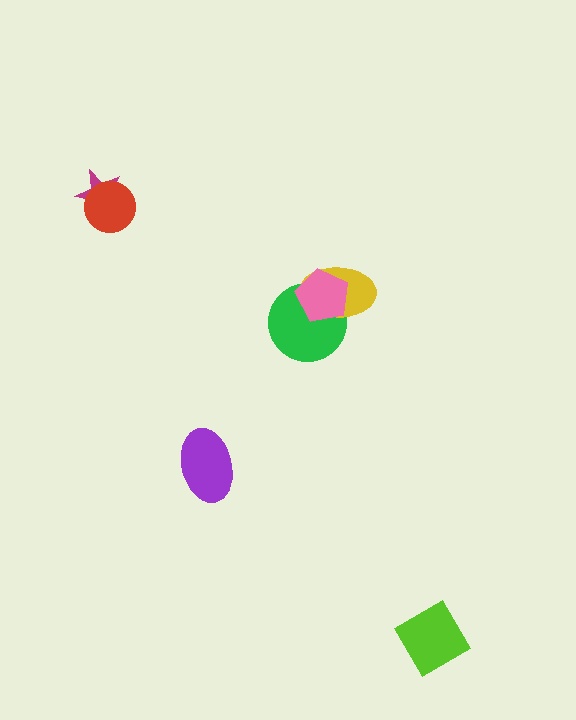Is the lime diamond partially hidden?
No, no other shape covers it.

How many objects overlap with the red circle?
1 object overlaps with the red circle.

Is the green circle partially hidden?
Yes, it is partially covered by another shape.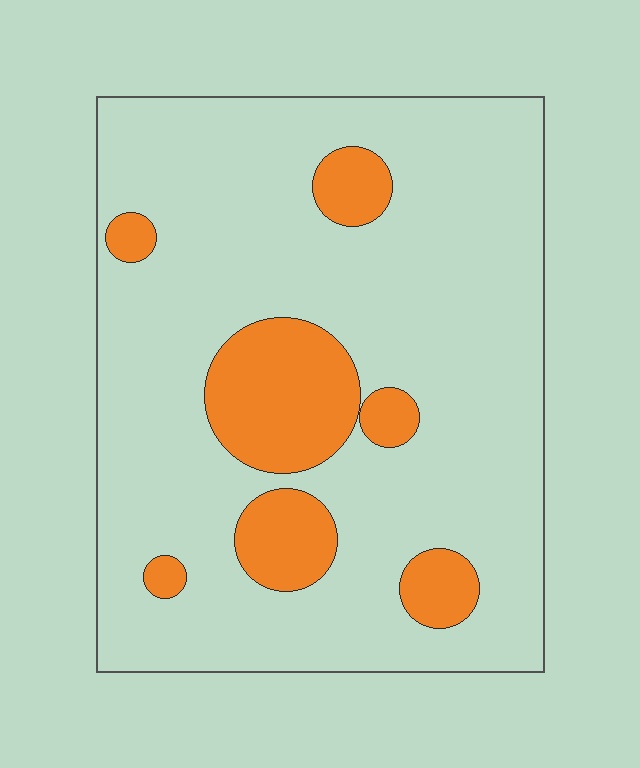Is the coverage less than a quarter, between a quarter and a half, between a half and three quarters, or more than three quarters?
Less than a quarter.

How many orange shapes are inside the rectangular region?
7.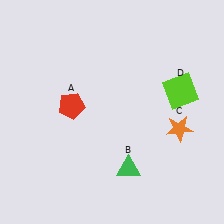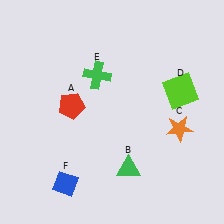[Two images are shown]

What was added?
A green cross (E), a blue diamond (F) were added in Image 2.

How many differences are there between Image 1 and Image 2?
There are 2 differences between the two images.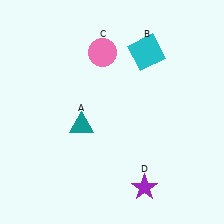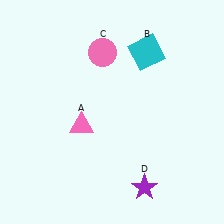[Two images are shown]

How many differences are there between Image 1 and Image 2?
There is 1 difference between the two images.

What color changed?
The triangle (A) changed from teal in Image 1 to pink in Image 2.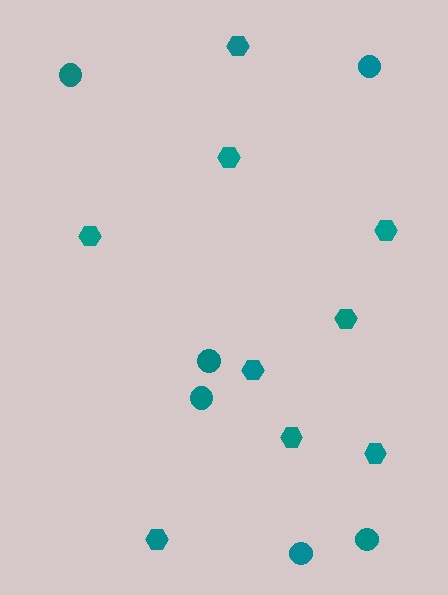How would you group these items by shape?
There are 2 groups: one group of hexagons (9) and one group of circles (6).